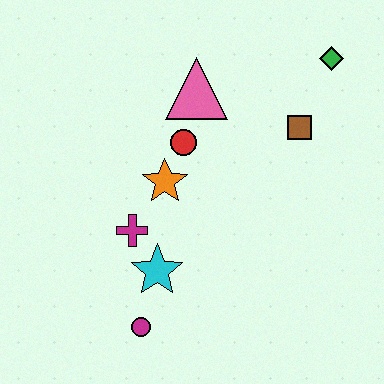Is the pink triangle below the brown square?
No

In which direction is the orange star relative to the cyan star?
The orange star is above the cyan star.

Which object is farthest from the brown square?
The magenta circle is farthest from the brown square.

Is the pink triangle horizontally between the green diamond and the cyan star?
Yes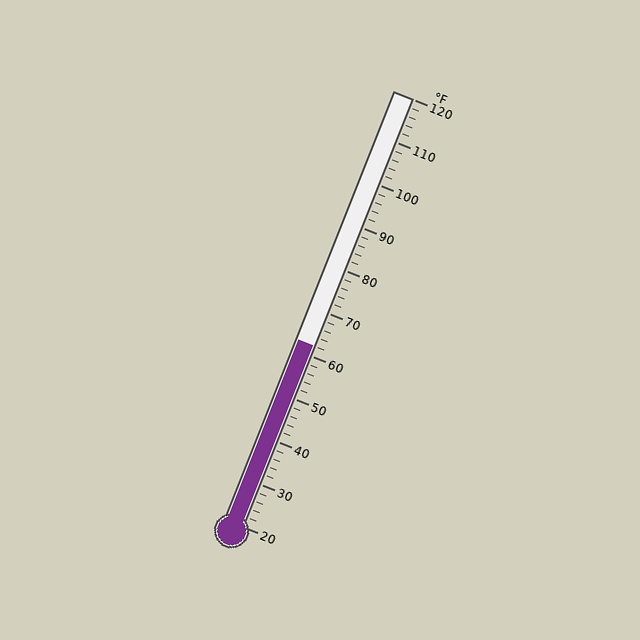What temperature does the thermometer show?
The thermometer shows approximately 62°F.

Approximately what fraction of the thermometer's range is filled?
The thermometer is filled to approximately 40% of its range.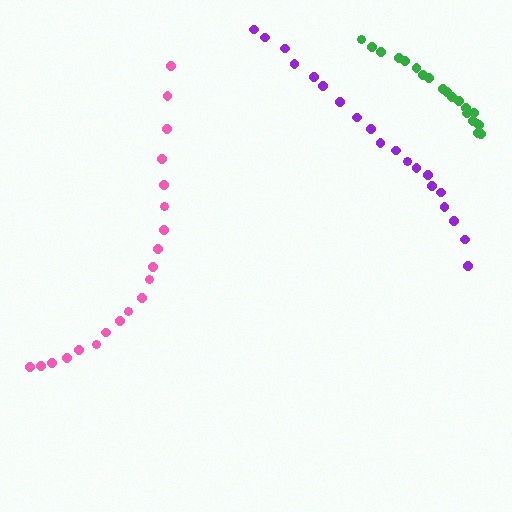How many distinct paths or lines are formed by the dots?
There are 3 distinct paths.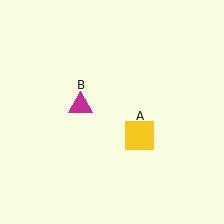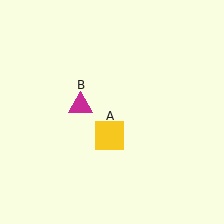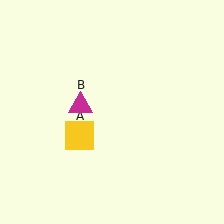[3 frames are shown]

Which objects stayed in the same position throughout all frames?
Magenta triangle (object B) remained stationary.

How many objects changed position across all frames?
1 object changed position: yellow square (object A).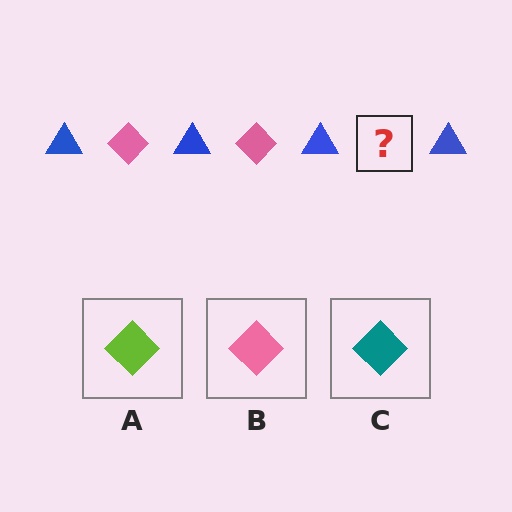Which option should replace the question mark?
Option B.